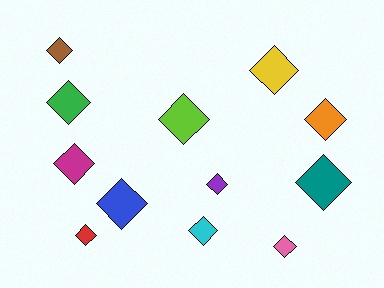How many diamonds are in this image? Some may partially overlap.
There are 12 diamonds.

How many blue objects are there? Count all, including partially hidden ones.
There is 1 blue object.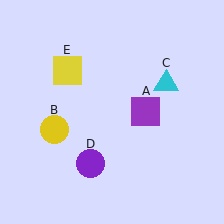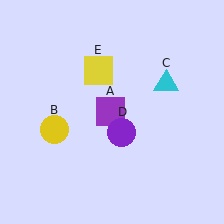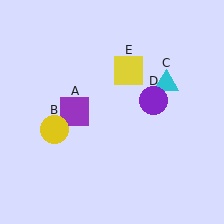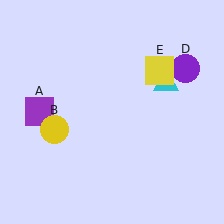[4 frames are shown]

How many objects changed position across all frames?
3 objects changed position: purple square (object A), purple circle (object D), yellow square (object E).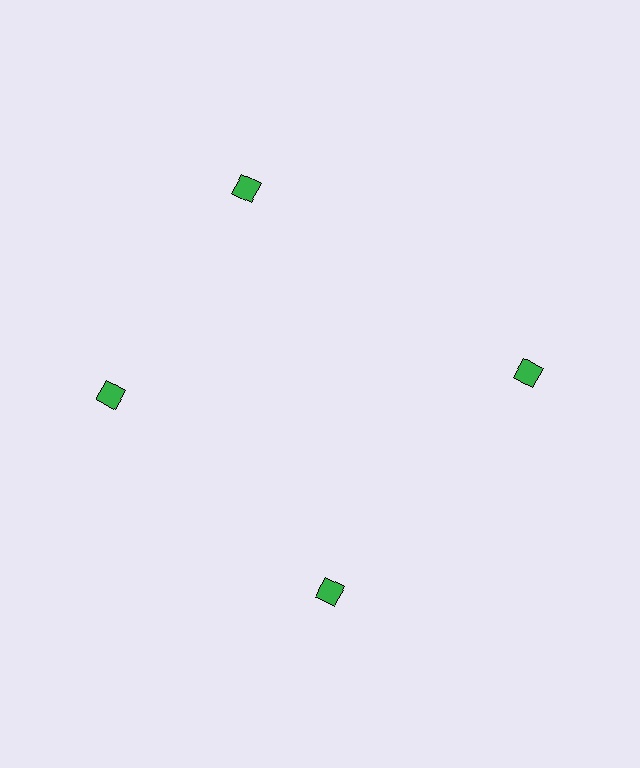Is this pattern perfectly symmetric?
No. The 4 green squares are arranged in a ring, but one element near the 12 o'clock position is rotated out of alignment along the ring, breaking the 4-fold rotational symmetry.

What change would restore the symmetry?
The symmetry would be restored by rotating it back into even spacing with its neighbors so that all 4 squares sit at equal angles and equal distance from the center.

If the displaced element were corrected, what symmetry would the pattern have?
It would have 4-fold rotational symmetry — the pattern would map onto itself every 90 degrees.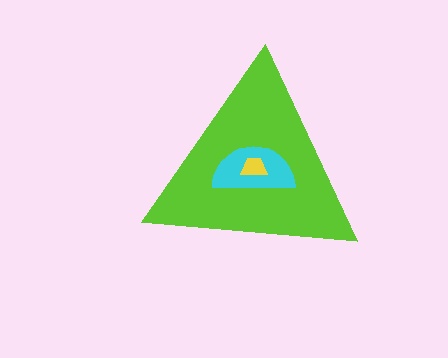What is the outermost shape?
The lime triangle.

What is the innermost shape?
The yellow trapezoid.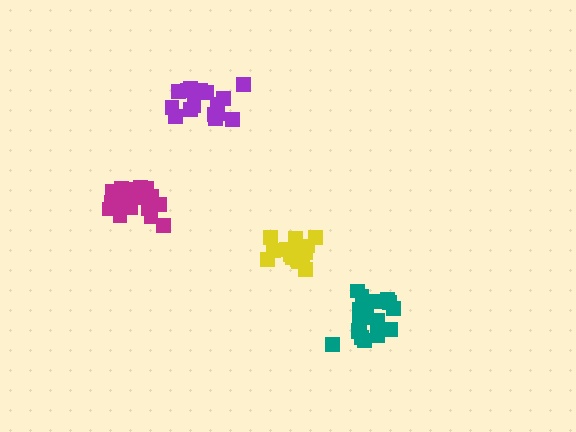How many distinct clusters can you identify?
There are 4 distinct clusters.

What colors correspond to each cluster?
The clusters are colored: yellow, magenta, teal, purple.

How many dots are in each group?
Group 1: 15 dots, Group 2: 19 dots, Group 3: 20 dots, Group 4: 18 dots (72 total).